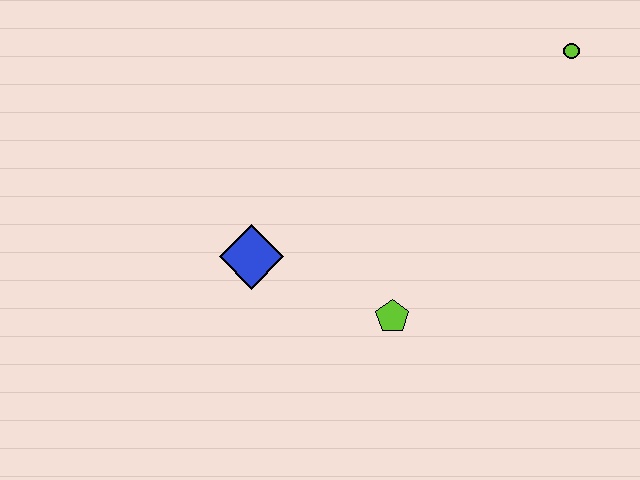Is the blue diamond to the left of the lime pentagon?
Yes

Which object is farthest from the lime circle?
The blue diamond is farthest from the lime circle.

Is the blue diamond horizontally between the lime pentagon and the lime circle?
No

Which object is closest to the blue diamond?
The lime pentagon is closest to the blue diamond.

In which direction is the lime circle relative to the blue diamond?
The lime circle is to the right of the blue diamond.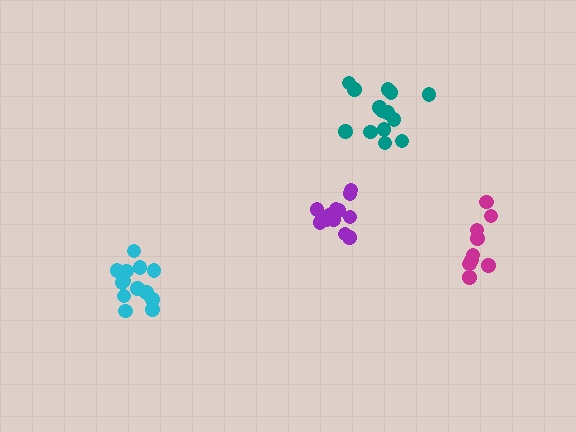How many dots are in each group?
Group 1: 12 dots, Group 2: 14 dots, Group 3: 13 dots, Group 4: 9 dots (48 total).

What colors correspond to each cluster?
The clusters are colored: purple, teal, cyan, magenta.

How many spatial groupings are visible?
There are 4 spatial groupings.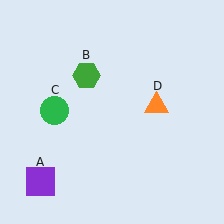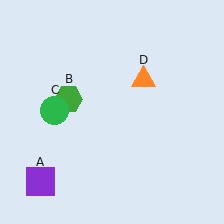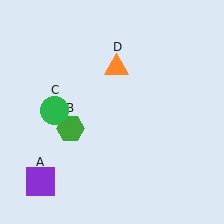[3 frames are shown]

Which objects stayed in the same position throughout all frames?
Purple square (object A) and green circle (object C) remained stationary.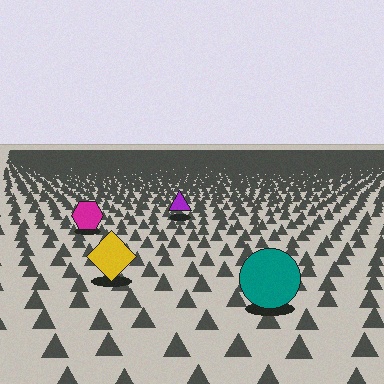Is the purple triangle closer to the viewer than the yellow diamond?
No. The yellow diamond is closer — you can tell from the texture gradient: the ground texture is coarser near it.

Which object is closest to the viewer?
The teal circle is closest. The texture marks near it are larger and more spread out.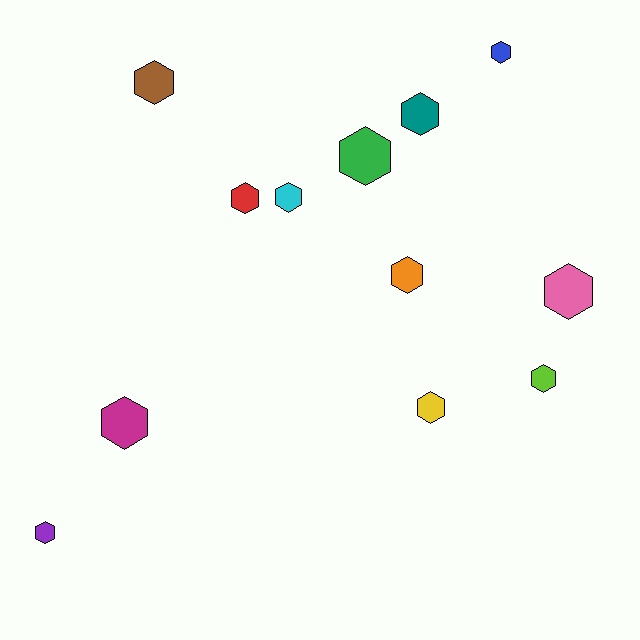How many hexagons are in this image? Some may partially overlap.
There are 12 hexagons.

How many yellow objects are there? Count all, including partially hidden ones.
There is 1 yellow object.